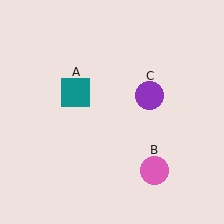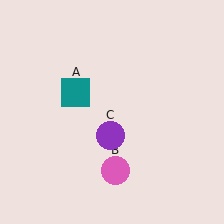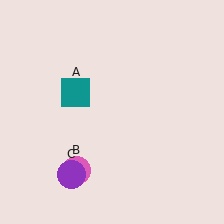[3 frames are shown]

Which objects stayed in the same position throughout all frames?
Teal square (object A) remained stationary.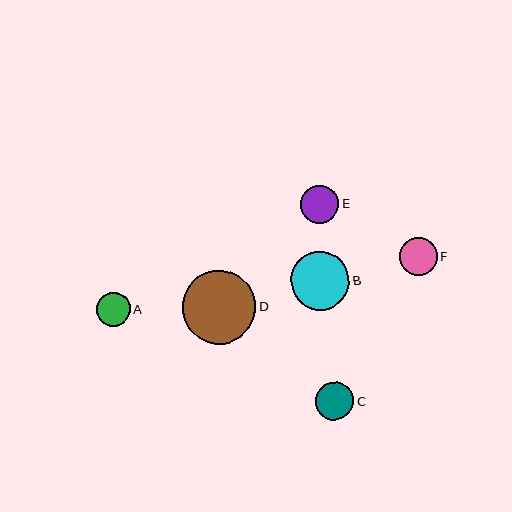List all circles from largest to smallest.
From largest to smallest: D, B, C, E, F, A.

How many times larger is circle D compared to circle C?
Circle D is approximately 1.9 times the size of circle C.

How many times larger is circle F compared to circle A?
Circle F is approximately 1.1 times the size of circle A.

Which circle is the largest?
Circle D is the largest with a size of approximately 73 pixels.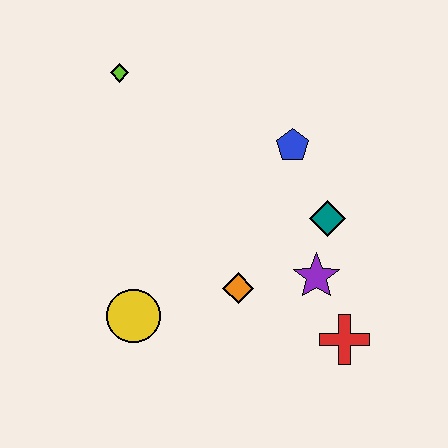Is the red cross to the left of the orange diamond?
No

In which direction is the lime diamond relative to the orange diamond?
The lime diamond is above the orange diamond.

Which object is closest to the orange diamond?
The purple star is closest to the orange diamond.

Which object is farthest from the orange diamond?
The lime diamond is farthest from the orange diamond.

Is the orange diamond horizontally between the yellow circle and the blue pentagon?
Yes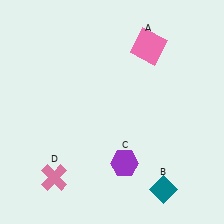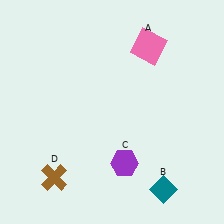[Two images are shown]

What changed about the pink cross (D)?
In Image 1, D is pink. In Image 2, it changed to brown.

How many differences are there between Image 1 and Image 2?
There is 1 difference between the two images.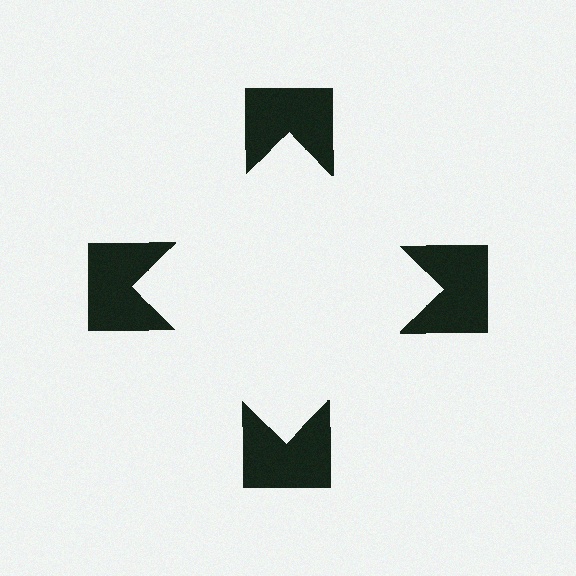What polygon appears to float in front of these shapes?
An illusory square — its edges are inferred from the aligned wedge cuts in the notched squares, not physically drawn.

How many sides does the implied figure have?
4 sides.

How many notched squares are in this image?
There are 4 — one at each vertex of the illusory square.